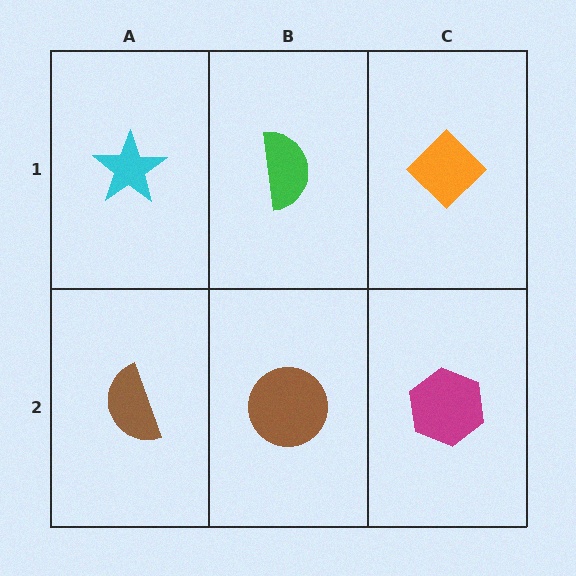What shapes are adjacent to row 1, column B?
A brown circle (row 2, column B), a cyan star (row 1, column A), an orange diamond (row 1, column C).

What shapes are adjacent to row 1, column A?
A brown semicircle (row 2, column A), a green semicircle (row 1, column B).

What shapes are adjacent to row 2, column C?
An orange diamond (row 1, column C), a brown circle (row 2, column B).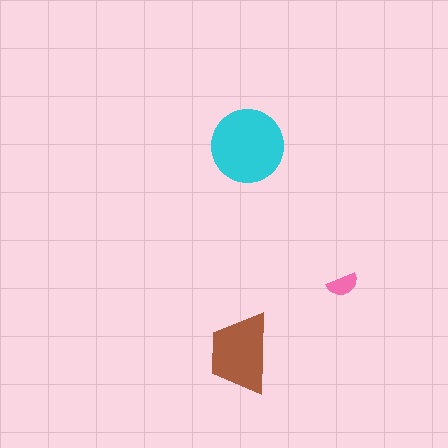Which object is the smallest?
The pink semicircle.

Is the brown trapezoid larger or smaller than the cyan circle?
Smaller.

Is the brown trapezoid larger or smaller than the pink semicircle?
Larger.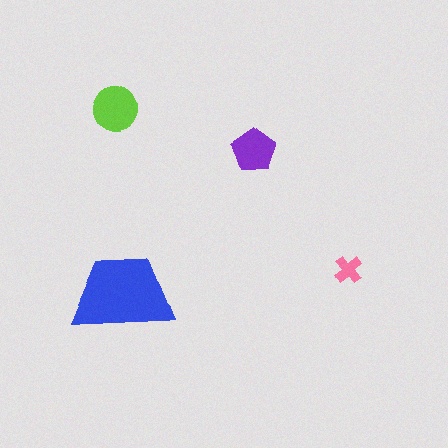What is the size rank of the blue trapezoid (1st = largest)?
1st.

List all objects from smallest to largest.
The pink cross, the purple pentagon, the lime circle, the blue trapezoid.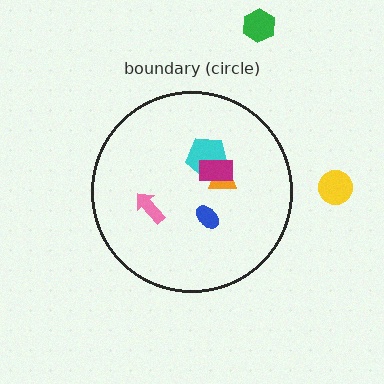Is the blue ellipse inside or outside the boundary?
Inside.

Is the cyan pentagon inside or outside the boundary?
Inside.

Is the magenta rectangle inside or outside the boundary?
Inside.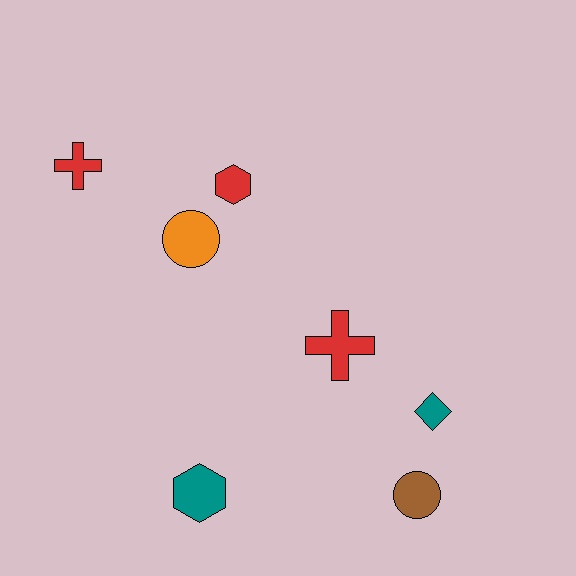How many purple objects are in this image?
There are no purple objects.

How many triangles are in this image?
There are no triangles.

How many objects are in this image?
There are 7 objects.